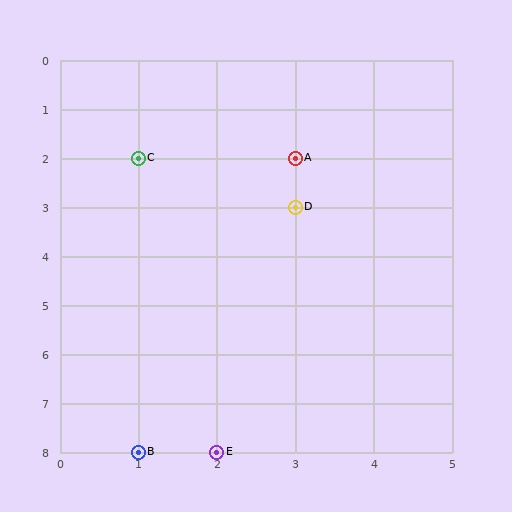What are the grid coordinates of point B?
Point B is at grid coordinates (1, 8).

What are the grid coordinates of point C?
Point C is at grid coordinates (1, 2).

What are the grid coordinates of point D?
Point D is at grid coordinates (3, 3).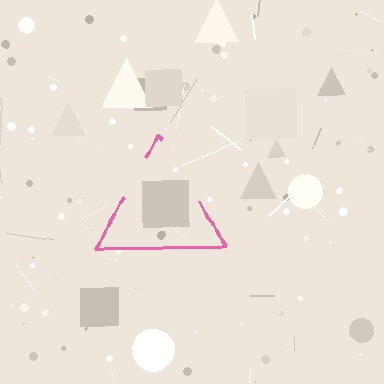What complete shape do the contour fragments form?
The contour fragments form a triangle.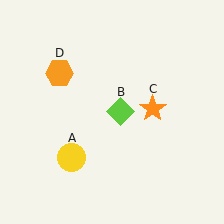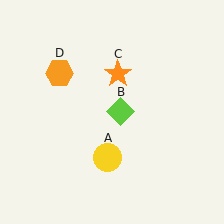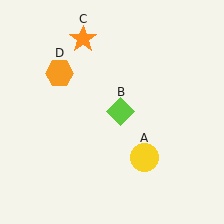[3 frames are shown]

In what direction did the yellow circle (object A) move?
The yellow circle (object A) moved right.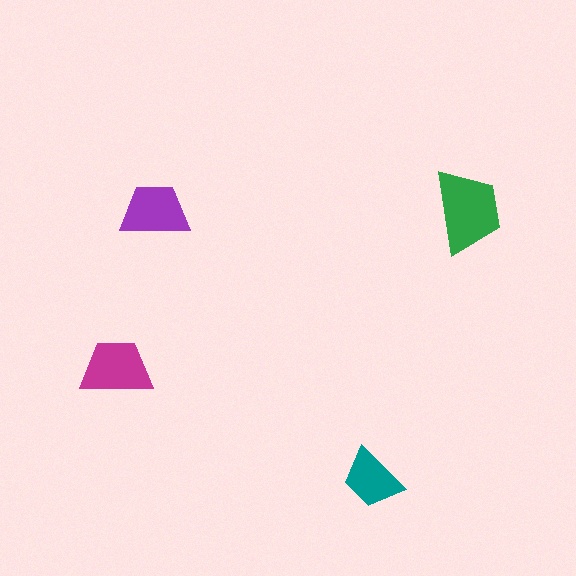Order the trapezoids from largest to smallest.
the green one, the magenta one, the purple one, the teal one.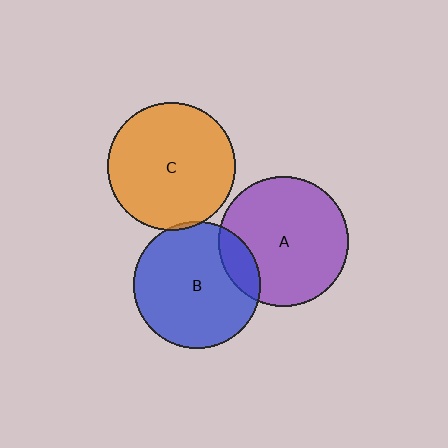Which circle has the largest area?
Circle A (purple).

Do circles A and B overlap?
Yes.